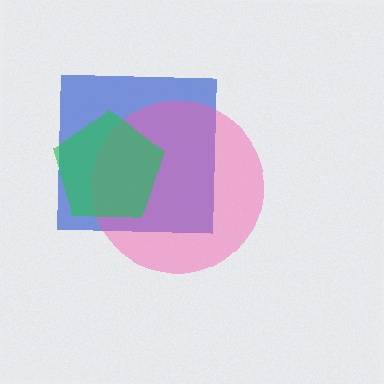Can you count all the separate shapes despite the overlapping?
Yes, there are 3 separate shapes.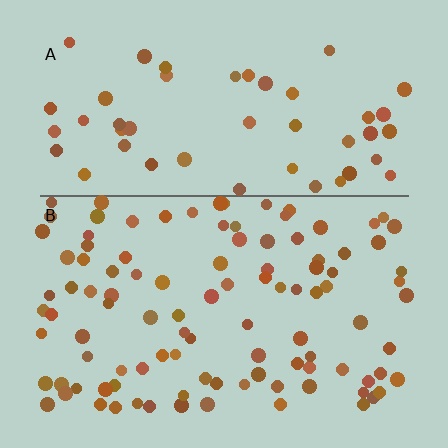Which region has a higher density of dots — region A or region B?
B (the bottom).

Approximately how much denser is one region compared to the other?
Approximately 2.0× — region B over region A.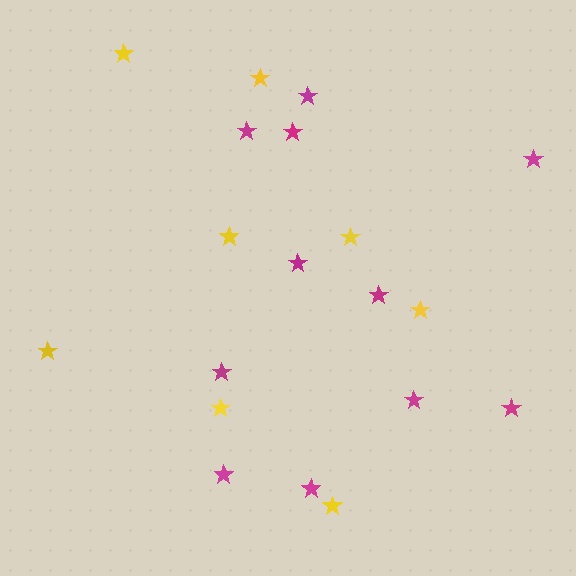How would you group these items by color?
There are 2 groups: one group of yellow stars (8) and one group of magenta stars (11).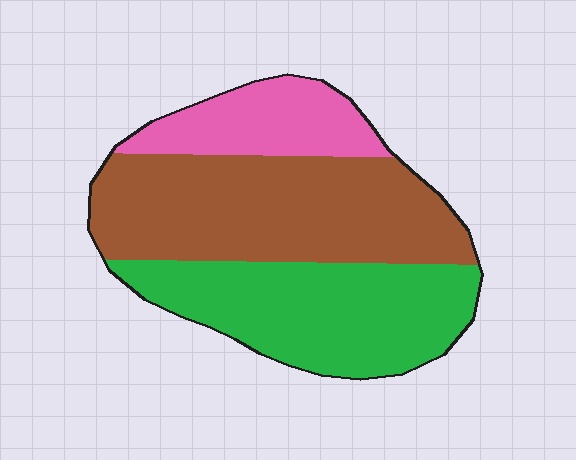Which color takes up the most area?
Brown, at roughly 45%.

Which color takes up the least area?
Pink, at roughly 20%.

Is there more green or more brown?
Brown.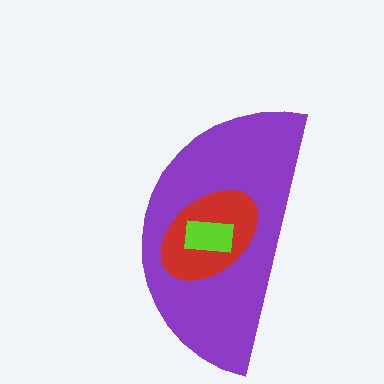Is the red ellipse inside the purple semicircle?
Yes.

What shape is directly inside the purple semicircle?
The red ellipse.